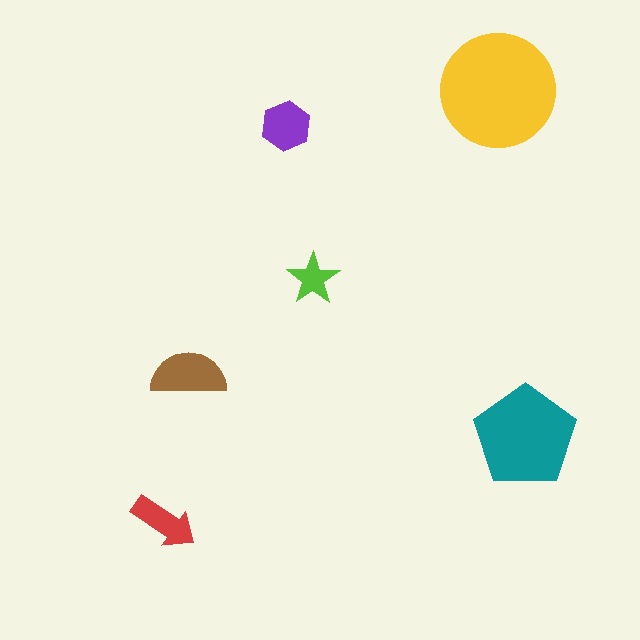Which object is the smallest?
The lime star.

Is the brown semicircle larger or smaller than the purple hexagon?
Larger.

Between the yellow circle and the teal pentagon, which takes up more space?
The yellow circle.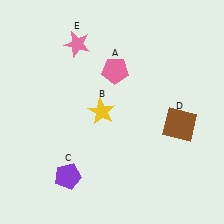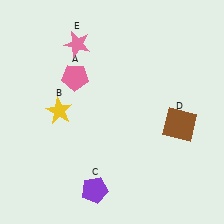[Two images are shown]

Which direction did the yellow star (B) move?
The yellow star (B) moved left.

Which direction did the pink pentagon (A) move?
The pink pentagon (A) moved left.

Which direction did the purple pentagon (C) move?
The purple pentagon (C) moved right.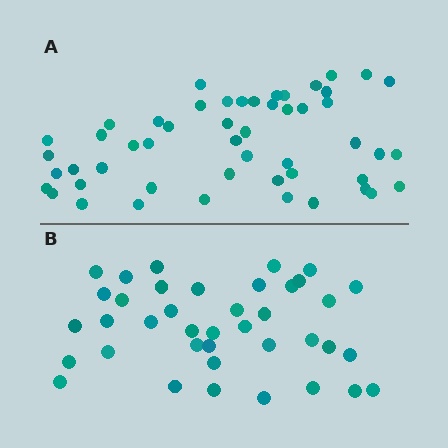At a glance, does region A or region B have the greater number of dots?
Region A (the top region) has more dots.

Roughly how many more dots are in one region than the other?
Region A has roughly 12 or so more dots than region B.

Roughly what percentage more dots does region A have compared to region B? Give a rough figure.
About 30% more.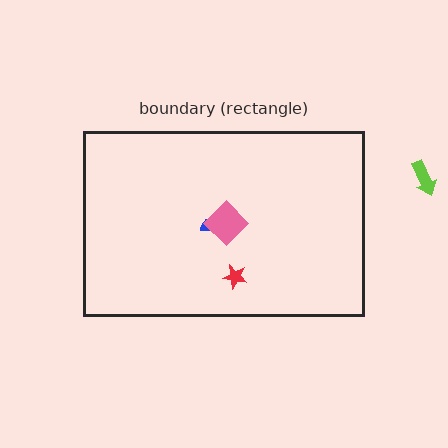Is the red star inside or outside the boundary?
Inside.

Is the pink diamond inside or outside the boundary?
Inside.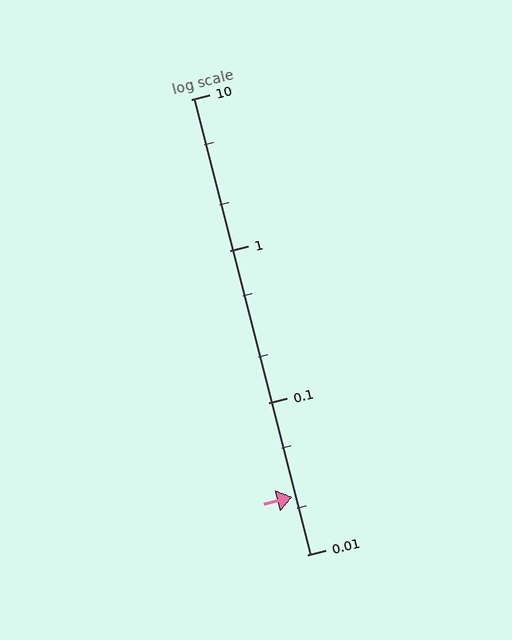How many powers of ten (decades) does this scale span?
The scale spans 3 decades, from 0.01 to 10.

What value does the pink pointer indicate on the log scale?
The pointer indicates approximately 0.024.